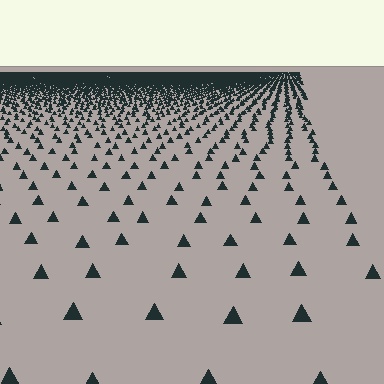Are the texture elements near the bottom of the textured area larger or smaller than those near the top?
Larger. Near the bottom, elements are closer to the viewer and appear at a bigger on-screen size.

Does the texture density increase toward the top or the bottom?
Density increases toward the top.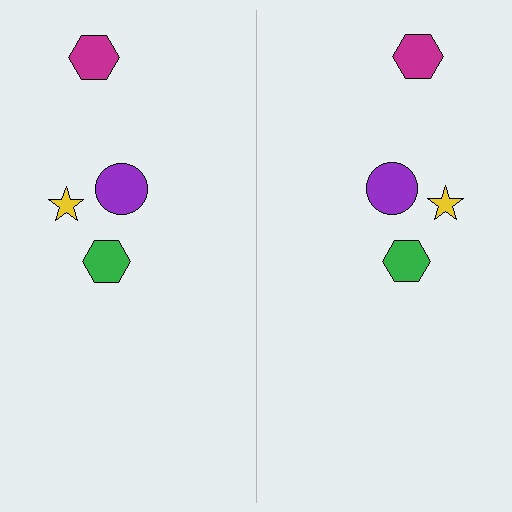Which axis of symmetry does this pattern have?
The pattern has a vertical axis of symmetry running through the center of the image.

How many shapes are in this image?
There are 8 shapes in this image.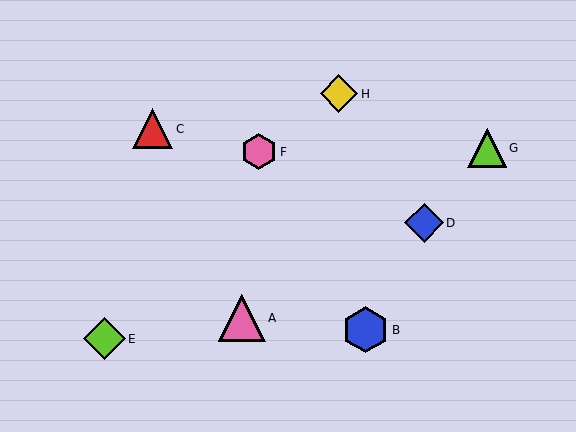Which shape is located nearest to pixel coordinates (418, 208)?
The blue diamond (labeled D) at (424, 223) is nearest to that location.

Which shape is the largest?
The pink triangle (labeled A) is the largest.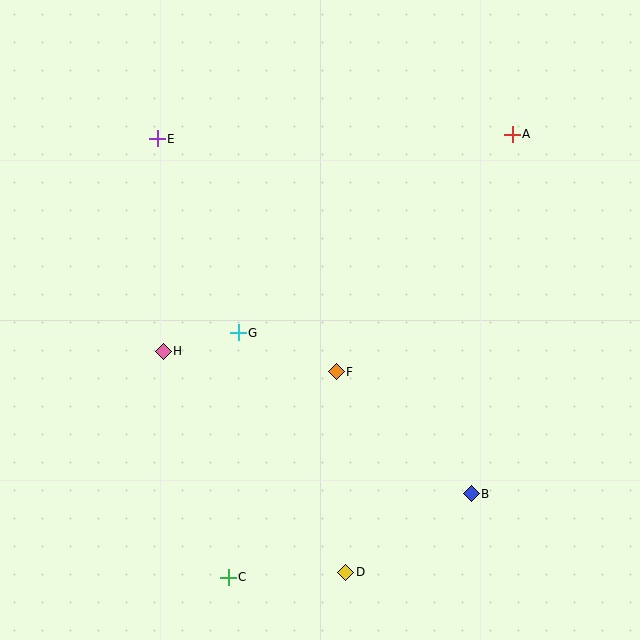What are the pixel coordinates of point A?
Point A is at (512, 134).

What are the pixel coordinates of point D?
Point D is at (346, 572).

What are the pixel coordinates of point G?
Point G is at (238, 333).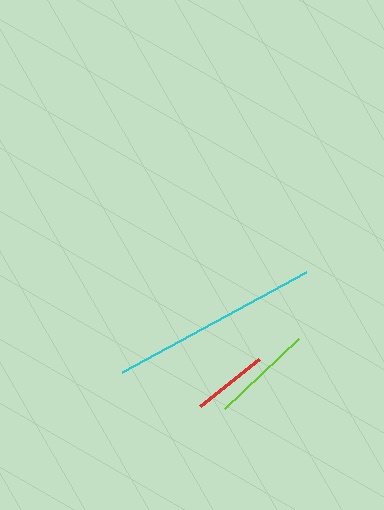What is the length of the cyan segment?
The cyan segment is approximately 209 pixels long.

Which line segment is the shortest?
The red line is the shortest at approximately 75 pixels.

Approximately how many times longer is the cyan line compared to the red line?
The cyan line is approximately 2.8 times the length of the red line.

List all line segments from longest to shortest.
From longest to shortest: cyan, lime, red.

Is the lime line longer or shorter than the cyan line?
The cyan line is longer than the lime line.